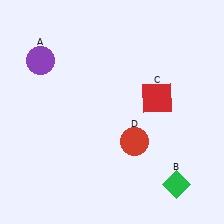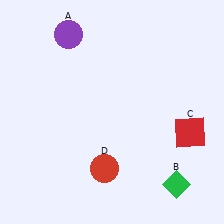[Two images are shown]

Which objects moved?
The objects that moved are: the purple circle (A), the red square (C), the red circle (D).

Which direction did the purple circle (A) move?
The purple circle (A) moved right.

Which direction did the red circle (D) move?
The red circle (D) moved left.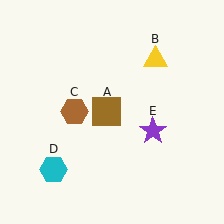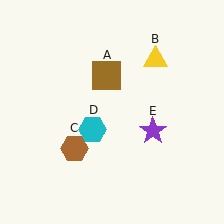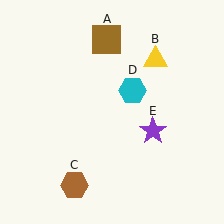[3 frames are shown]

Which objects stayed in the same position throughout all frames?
Yellow triangle (object B) and purple star (object E) remained stationary.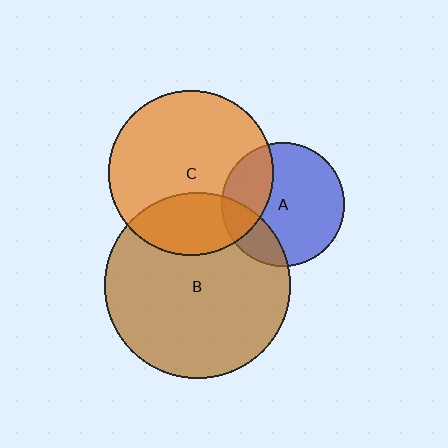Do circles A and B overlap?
Yes.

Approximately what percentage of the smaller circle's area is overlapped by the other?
Approximately 20%.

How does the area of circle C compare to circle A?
Approximately 1.8 times.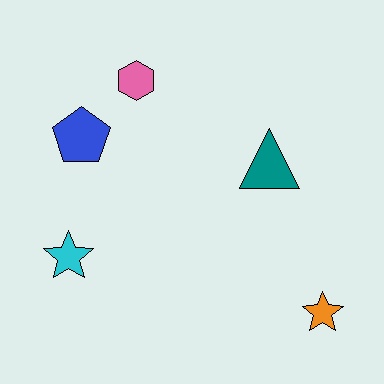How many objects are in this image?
There are 5 objects.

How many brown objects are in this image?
There are no brown objects.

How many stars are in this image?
There are 2 stars.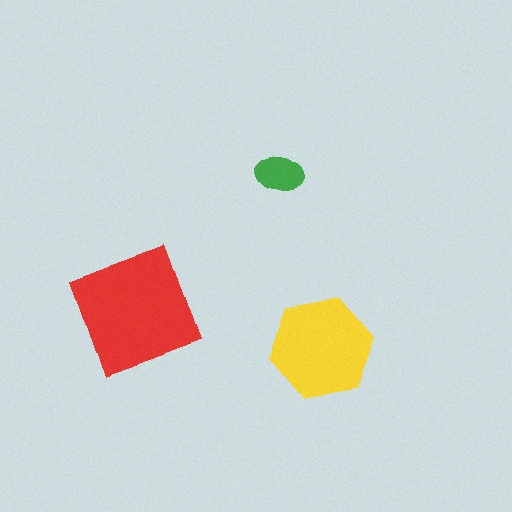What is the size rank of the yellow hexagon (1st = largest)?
2nd.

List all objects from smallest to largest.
The green ellipse, the yellow hexagon, the red square.